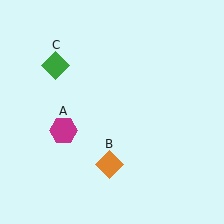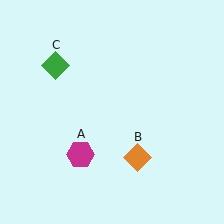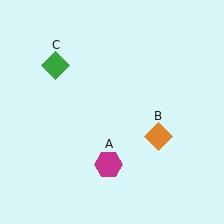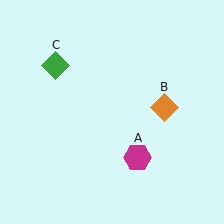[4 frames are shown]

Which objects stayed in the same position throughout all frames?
Green diamond (object C) remained stationary.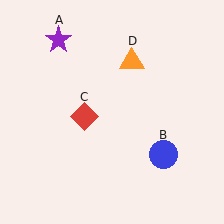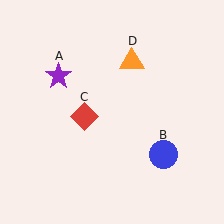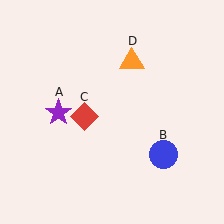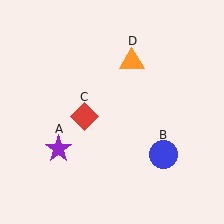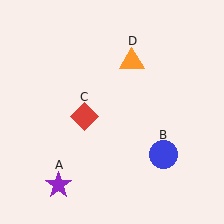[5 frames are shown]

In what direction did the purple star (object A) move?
The purple star (object A) moved down.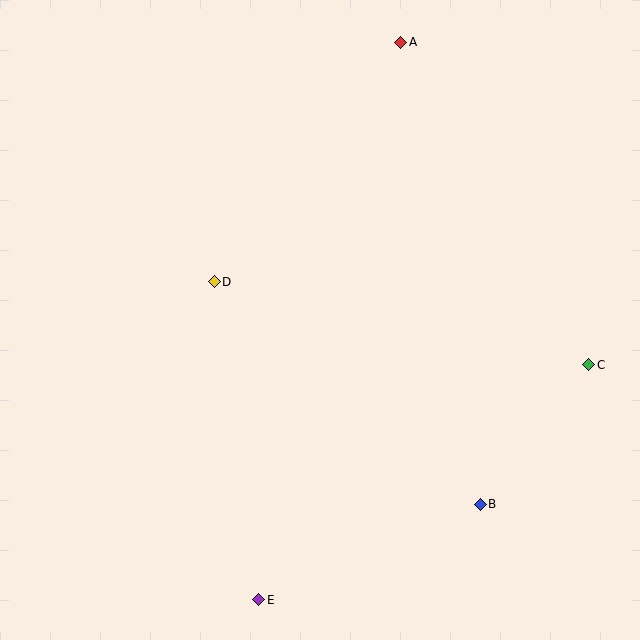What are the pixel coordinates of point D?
Point D is at (214, 282).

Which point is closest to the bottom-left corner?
Point E is closest to the bottom-left corner.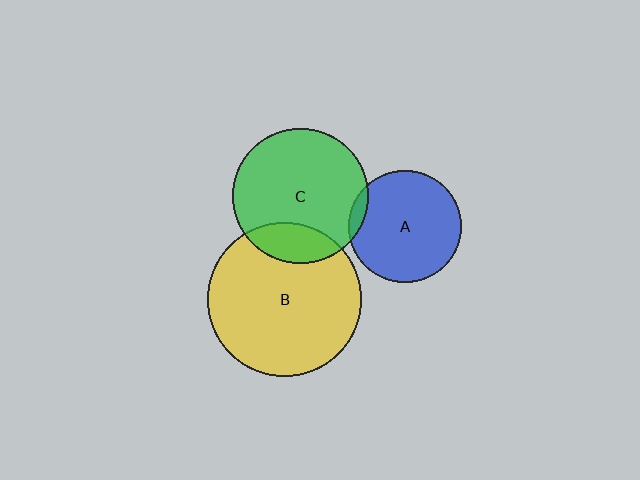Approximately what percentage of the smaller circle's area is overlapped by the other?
Approximately 20%.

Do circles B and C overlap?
Yes.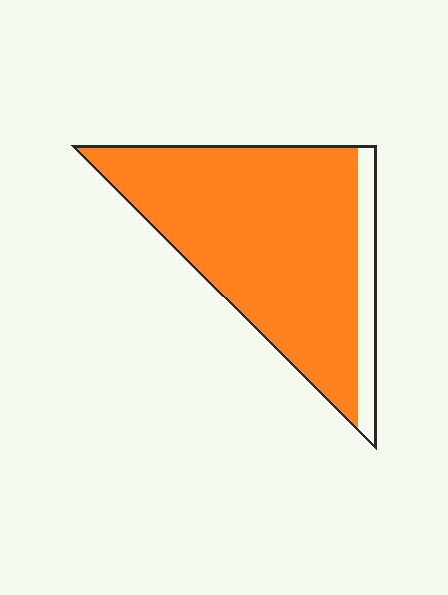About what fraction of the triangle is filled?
About seven eighths (7/8).